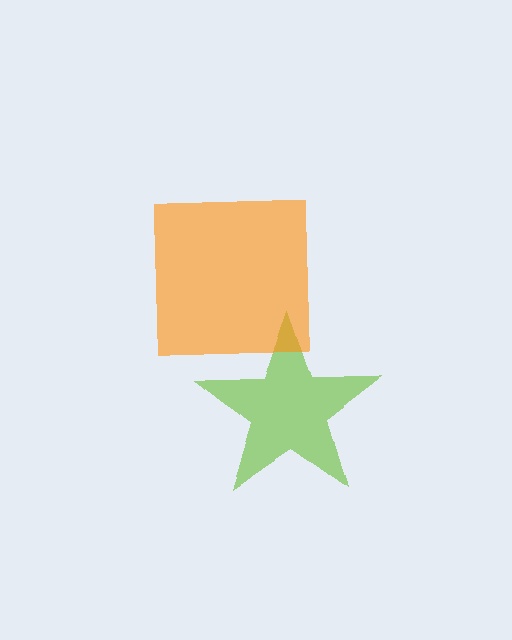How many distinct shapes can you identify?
There are 2 distinct shapes: a lime star, an orange square.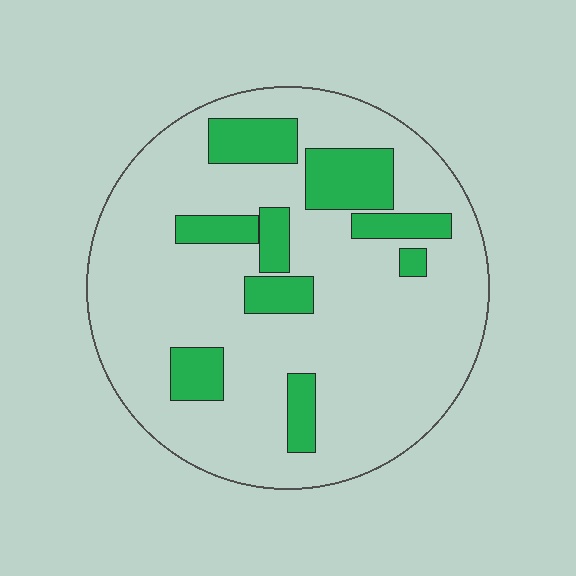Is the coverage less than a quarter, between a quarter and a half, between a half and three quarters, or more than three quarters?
Less than a quarter.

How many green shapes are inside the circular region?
9.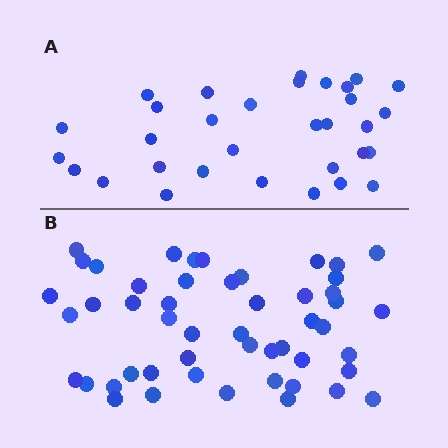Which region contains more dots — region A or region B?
Region B (the bottom region) has more dots.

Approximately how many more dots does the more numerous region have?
Region B has approximately 20 more dots than region A.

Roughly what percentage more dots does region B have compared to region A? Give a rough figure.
About 55% more.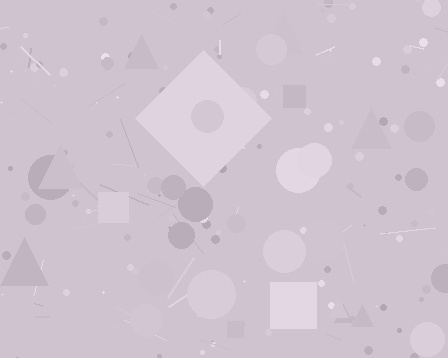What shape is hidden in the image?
A diamond is hidden in the image.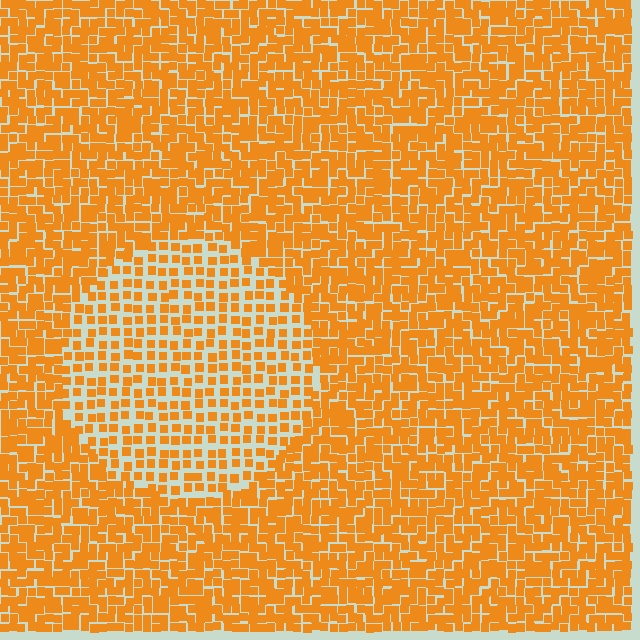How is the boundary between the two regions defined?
The boundary is defined by a change in element density (approximately 1.8x ratio). All elements are the same color, size, and shape.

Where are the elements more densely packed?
The elements are more densely packed outside the circle boundary.